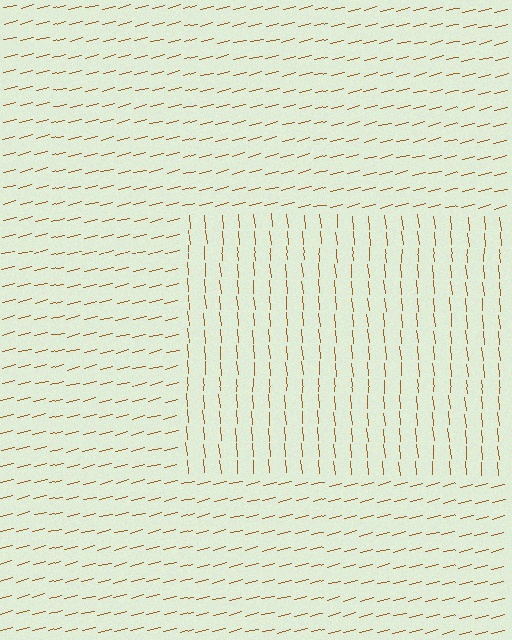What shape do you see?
I see a rectangle.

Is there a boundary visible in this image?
Yes, there is a texture boundary formed by a change in line orientation.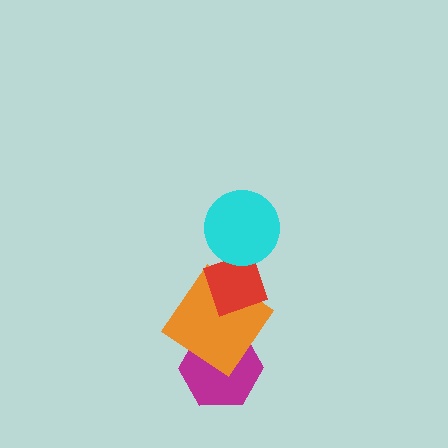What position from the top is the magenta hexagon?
The magenta hexagon is 4th from the top.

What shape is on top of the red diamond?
The cyan circle is on top of the red diamond.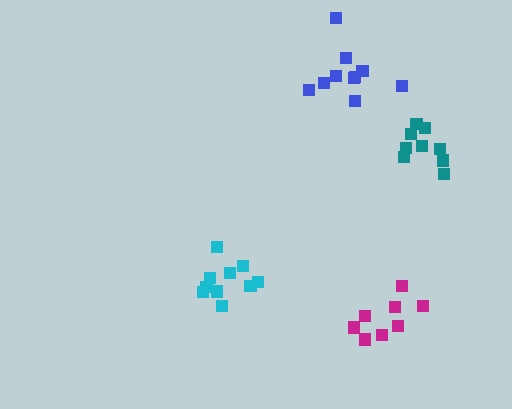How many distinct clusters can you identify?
There are 4 distinct clusters.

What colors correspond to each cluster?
The clusters are colored: magenta, blue, teal, cyan.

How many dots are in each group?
Group 1: 8 dots, Group 2: 10 dots, Group 3: 9 dots, Group 4: 11 dots (38 total).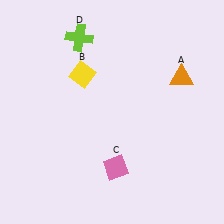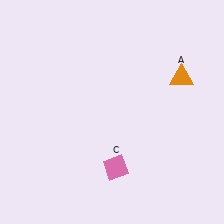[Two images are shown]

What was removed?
The yellow diamond (B), the lime cross (D) were removed in Image 2.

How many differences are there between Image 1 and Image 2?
There are 2 differences between the two images.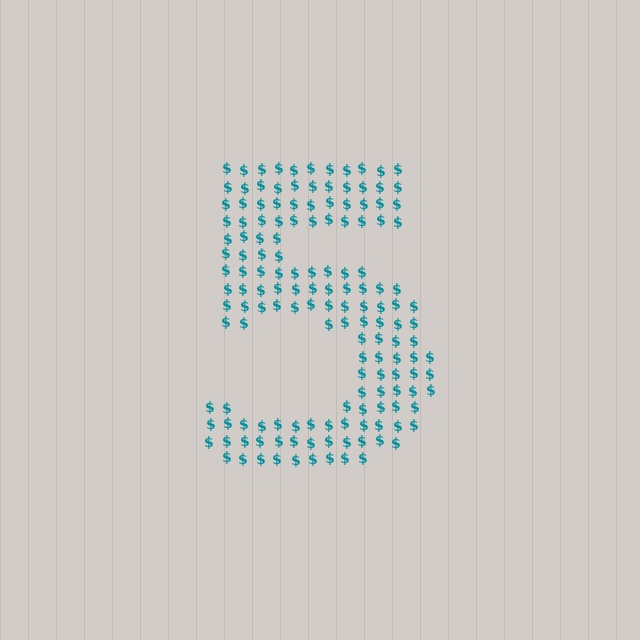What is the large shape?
The large shape is the digit 5.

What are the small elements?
The small elements are dollar signs.